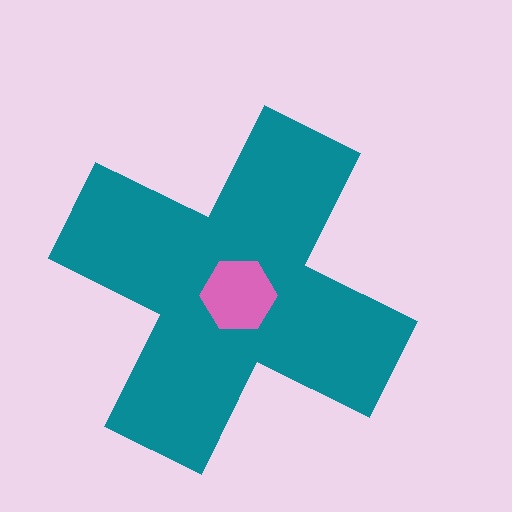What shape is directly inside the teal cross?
The pink hexagon.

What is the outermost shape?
The teal cross.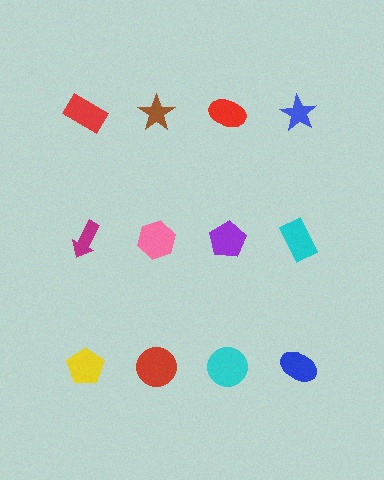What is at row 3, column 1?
A yellow pentagon.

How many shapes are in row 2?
4 shapes.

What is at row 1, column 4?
A blue star.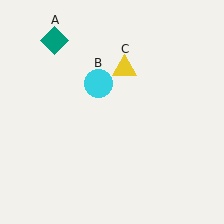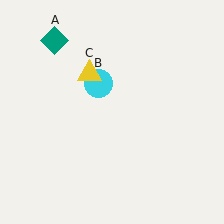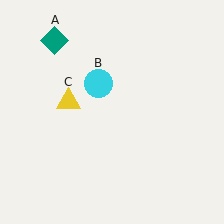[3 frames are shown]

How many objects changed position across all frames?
1 object changed position: yellow triangle (object C).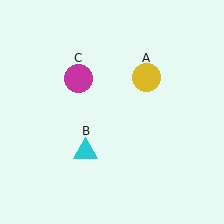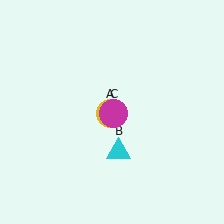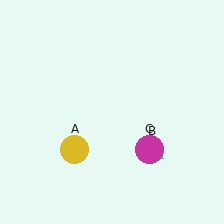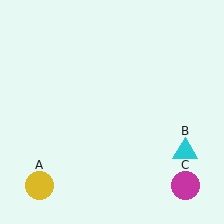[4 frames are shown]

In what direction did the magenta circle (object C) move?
The magenta circle (object C) moved down and to the right.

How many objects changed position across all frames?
3 objects changed position: yellow circle (object A), cyan triangle (object B), magenta circle (object C).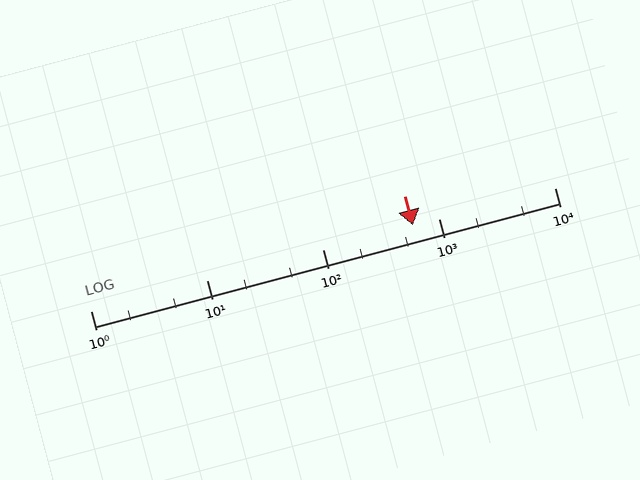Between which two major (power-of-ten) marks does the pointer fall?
The pointer is between 100 and 1000.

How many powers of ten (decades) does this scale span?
The scale spans 4 decades, from 1 to 10000.